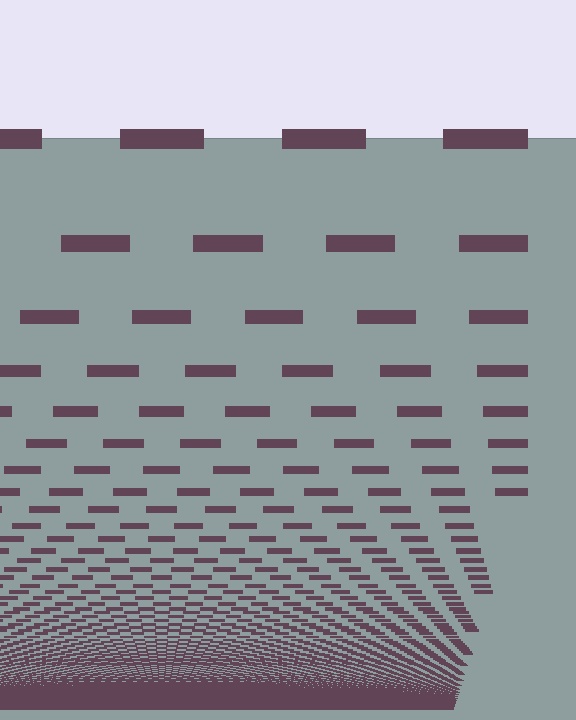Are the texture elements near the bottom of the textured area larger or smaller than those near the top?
Smaller. The gradient is inverted — elements near the bottom are smaller and denser.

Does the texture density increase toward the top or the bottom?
Density increases toward the bottom.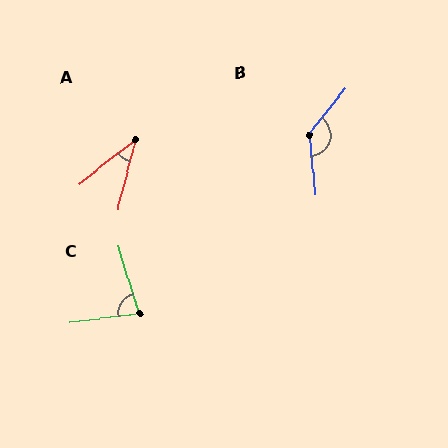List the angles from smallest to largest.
A (37°), C (79°), B (136°).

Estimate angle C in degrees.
Approximately 79 degrees.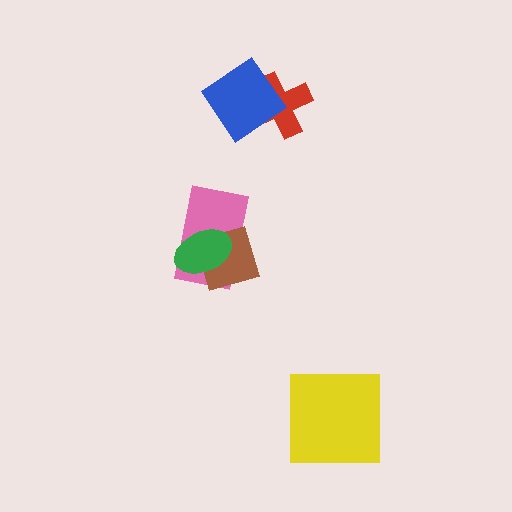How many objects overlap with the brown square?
2 objects overlap with the brown square.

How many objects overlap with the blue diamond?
1 object overlaps with the blue diamond.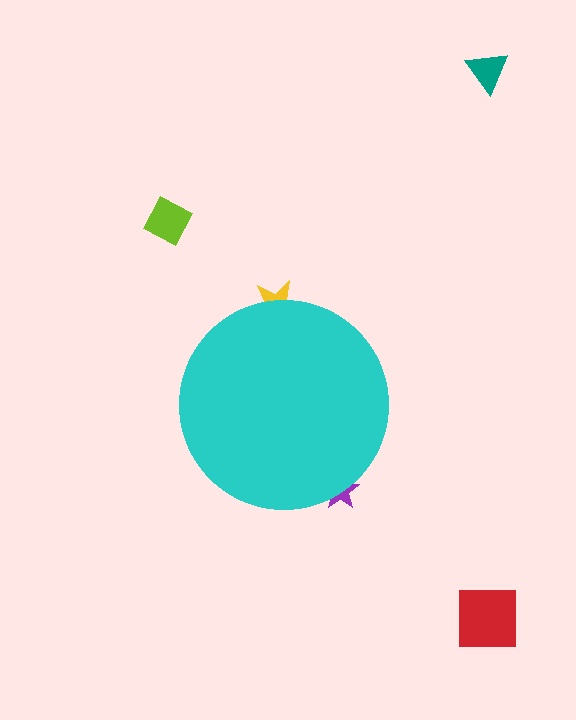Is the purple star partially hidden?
Yes, the purple star is partially hidden behind the cyan circle.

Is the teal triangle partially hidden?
No, the teal triangle is fully visible.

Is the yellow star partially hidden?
Yes, the yellow star is partially hidden behind the cyan circle.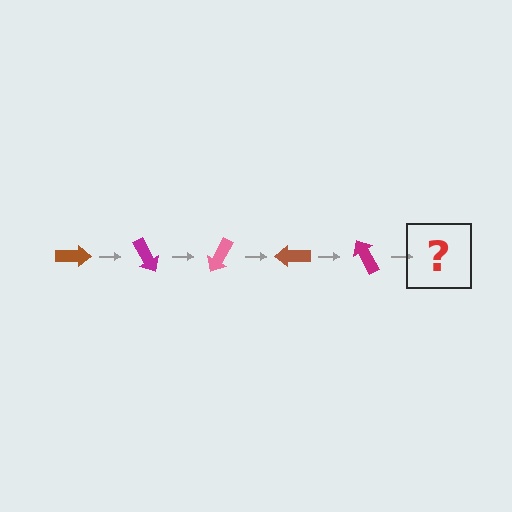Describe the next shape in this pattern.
It should be a pink arrow, rotated 300 degrees from the start.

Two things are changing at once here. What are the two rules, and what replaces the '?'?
The two rules are that it rotates 60 degrees each step and the color cycles through brown, magenta, and pink. The '?' should be a pink arrow, rotated 300 degrees from the start.